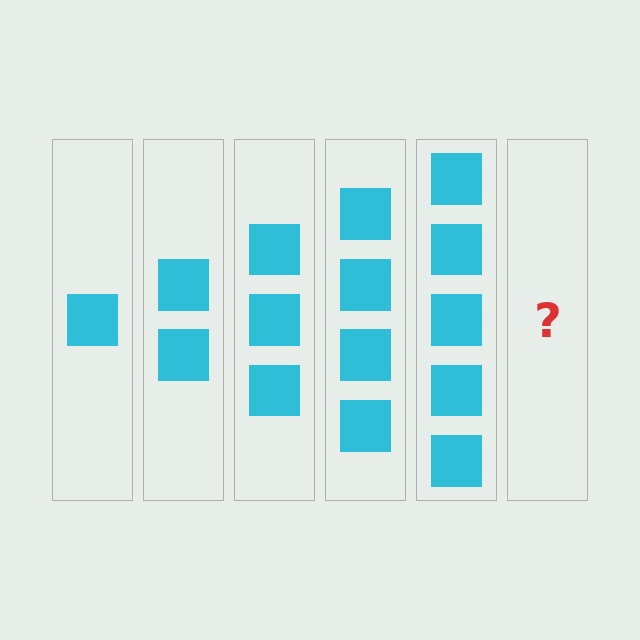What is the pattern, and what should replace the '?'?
The pattern is that each step adds one more square. The '?' should be 6 squares.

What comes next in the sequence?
The next element should be 6 squares.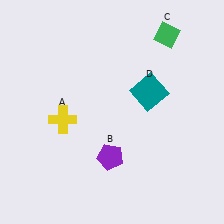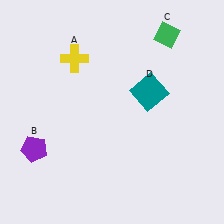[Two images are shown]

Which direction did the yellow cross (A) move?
The yellow cross (A) moved up.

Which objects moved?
The objects that moved are: the yellow cross (A), the purple pentagon (B).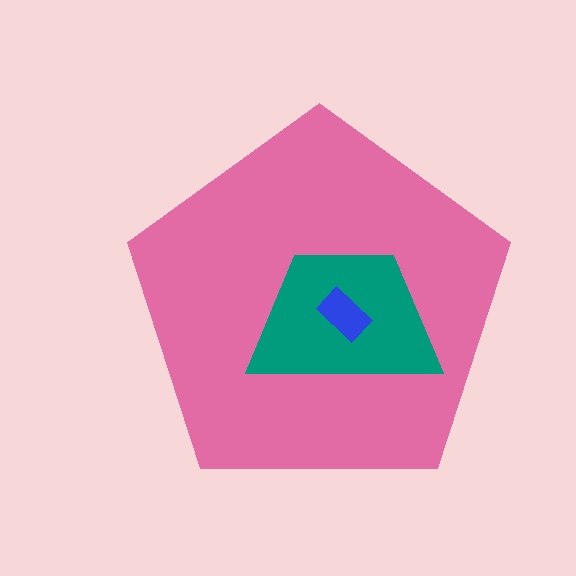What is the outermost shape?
The pink pentagon.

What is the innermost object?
The blue rectangle.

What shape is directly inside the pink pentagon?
The teal trapezoid.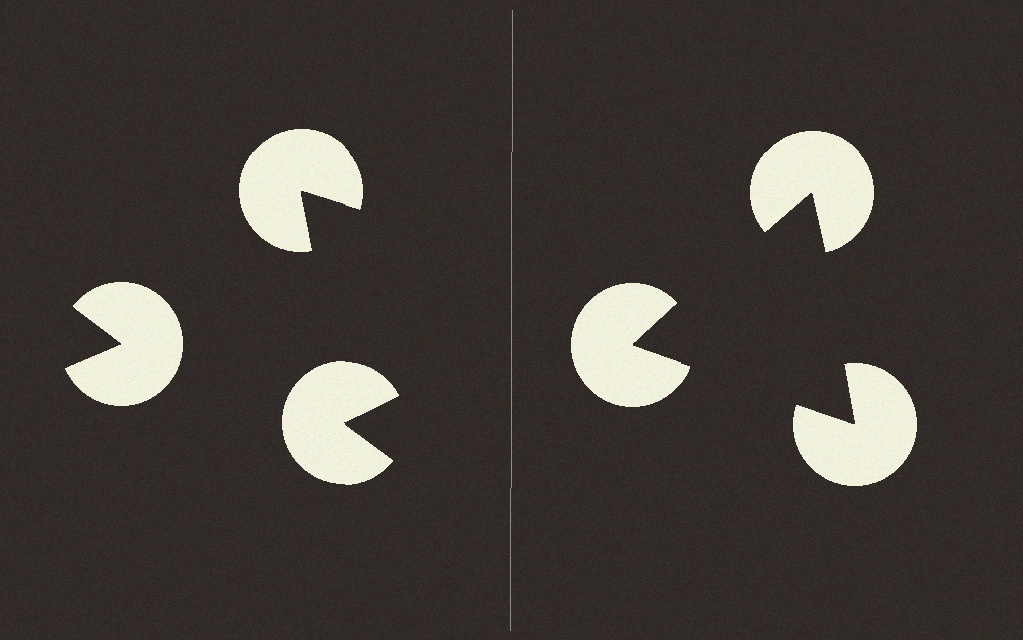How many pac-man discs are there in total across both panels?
6 — 3 on each side.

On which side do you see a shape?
An illusory triangle appears on the right side. On the left side the wedge cuts are rotated, so no coherent shape forms.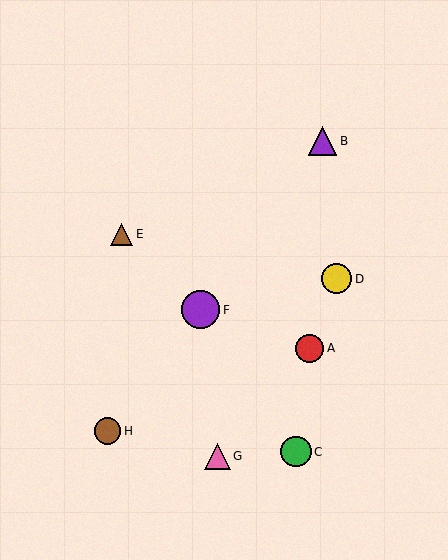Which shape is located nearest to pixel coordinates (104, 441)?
The brown circle (labeled H) at (107, 431) is nearest to that location.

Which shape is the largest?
The purple circle (labeled F) is the largest.